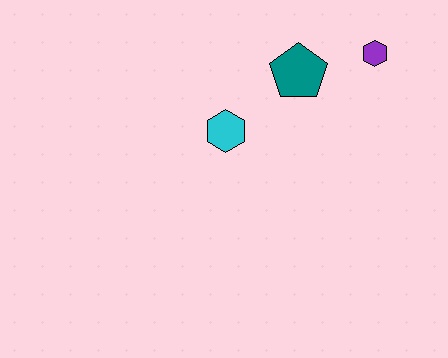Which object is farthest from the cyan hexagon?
The purple hexagon is farthest from the cyan hexagon.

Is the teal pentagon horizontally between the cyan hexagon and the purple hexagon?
Yes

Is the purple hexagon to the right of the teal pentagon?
Yes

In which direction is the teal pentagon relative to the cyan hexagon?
The teal pentagon is to the right of the cyan hexagon.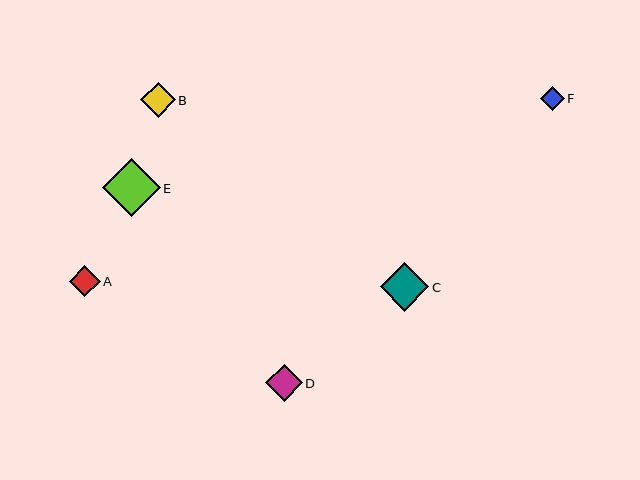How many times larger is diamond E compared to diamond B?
Diamond E is approximately 1.7 times the size of diamond B.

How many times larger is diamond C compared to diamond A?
Diamond C is approximately 1.6 times the size of diamond A.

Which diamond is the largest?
Diamond E is the largest with a size of approximately 58 pixels.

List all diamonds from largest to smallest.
From largest to smallest: E, C, D, B, A, F.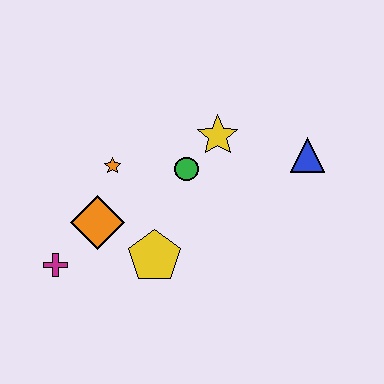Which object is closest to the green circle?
The yellow star is closest to the green circle.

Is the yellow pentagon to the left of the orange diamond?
No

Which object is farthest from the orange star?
The blue triangle is farthest from the orange star.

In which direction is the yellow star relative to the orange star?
The yellow star is to the right of the orange star.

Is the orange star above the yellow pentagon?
Yes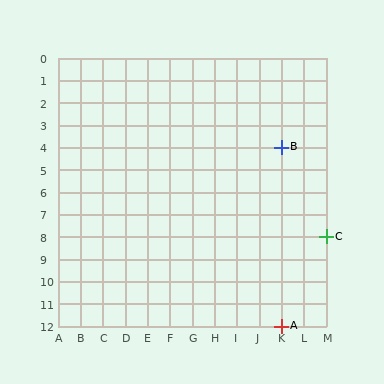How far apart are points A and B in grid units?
Points A and B are 8 rows apart.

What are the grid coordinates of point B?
Point B is at grid coordinates (K, 4).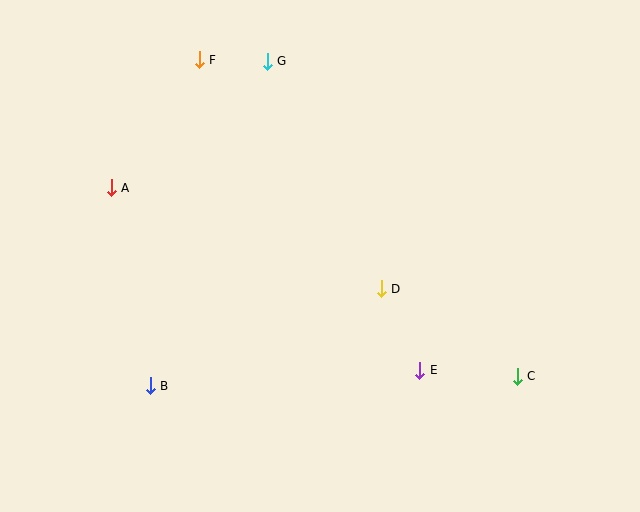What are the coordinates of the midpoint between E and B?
The midpoint between E and B is at (285, 378).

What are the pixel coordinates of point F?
Point F is at (199, 60).